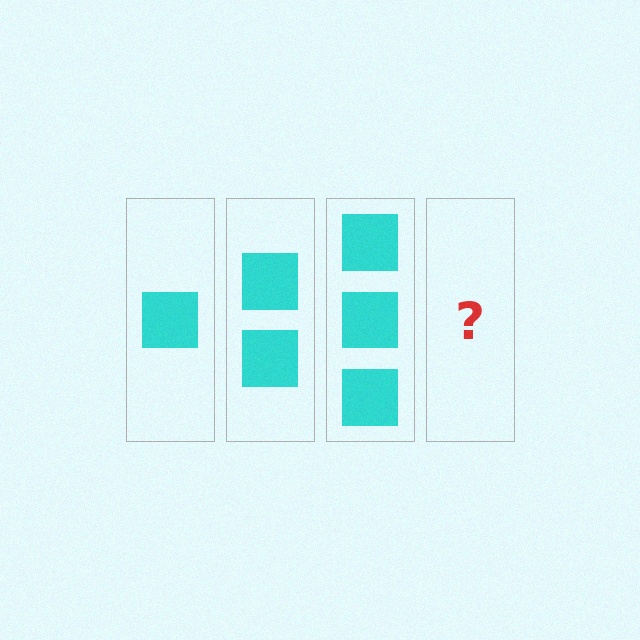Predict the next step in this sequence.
The next step is 4 squares.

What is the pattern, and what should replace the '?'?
The pattern is that each step adds one more square. The '?' should be 4 squares.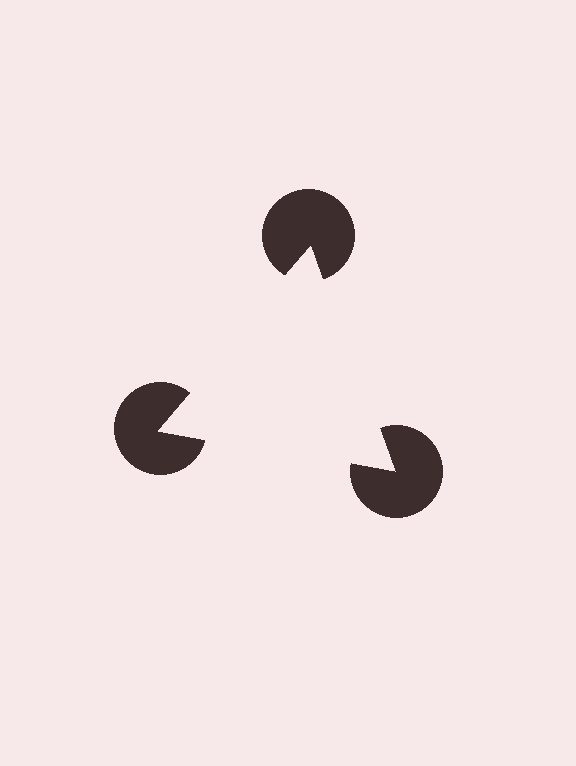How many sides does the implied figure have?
3 sides.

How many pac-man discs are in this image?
There are 3 — one at each vertex of the illusory triangle.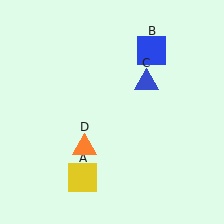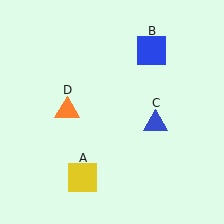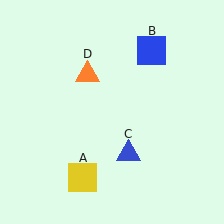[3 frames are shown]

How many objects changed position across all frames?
2 objects changed position: blue triangle (object C), orange triangle (object D).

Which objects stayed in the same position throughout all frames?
Yellow square (object A) and blue square (object B) remained stationary.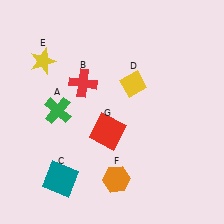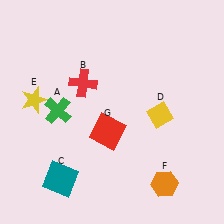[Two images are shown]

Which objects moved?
The objects that moved are: the yellow diamond (D), the yellow star (E), the orange hexagon (F).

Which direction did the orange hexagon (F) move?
The orange hexagon (F) moved right.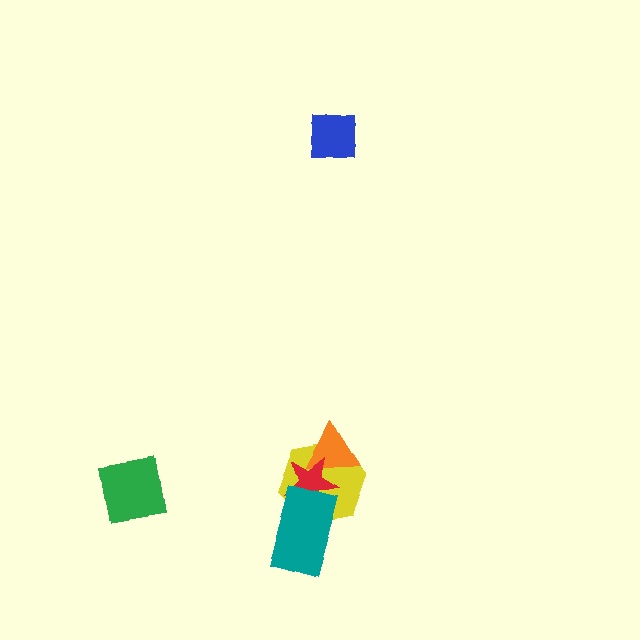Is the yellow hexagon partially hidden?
Yes, it is partially covered by another shape.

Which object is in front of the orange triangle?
The red star is in front of the orange triangle.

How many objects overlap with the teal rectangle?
2 objects overlap with the teal rectangle.